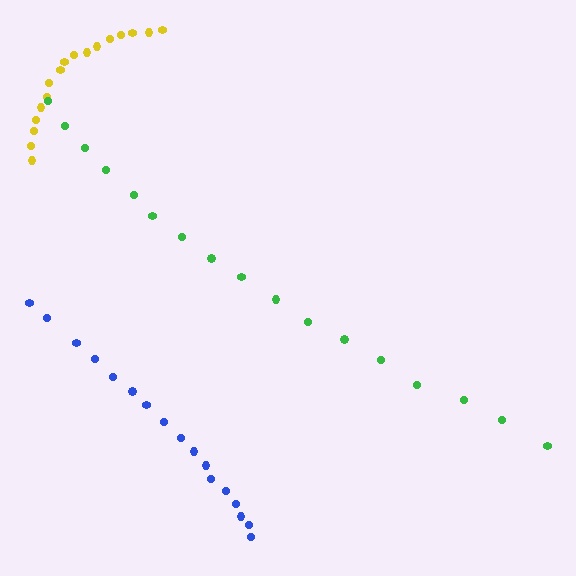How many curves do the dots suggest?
There are 3 distinct paths.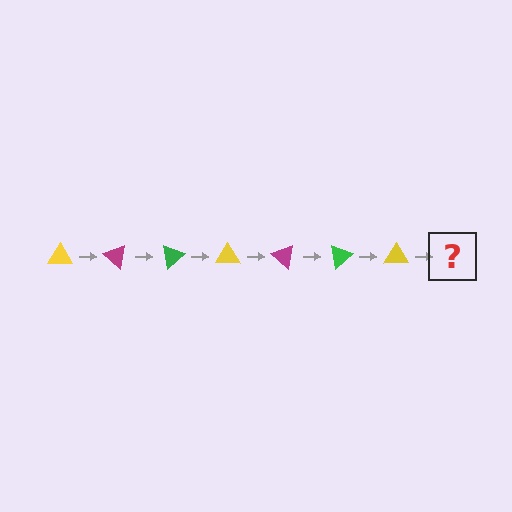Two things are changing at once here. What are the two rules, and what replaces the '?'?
The two rules are that it rotates 40 degrees each step and the color cycles through yellow, magenta, and green. The '?' should be a magenta triangle, rotated 280 degrees from the start.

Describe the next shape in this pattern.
It should be a magenta triangle, rotated 280 degrees from the start.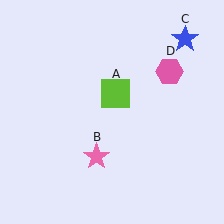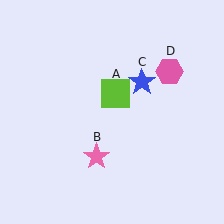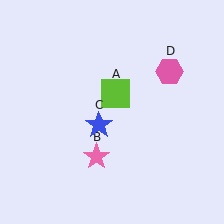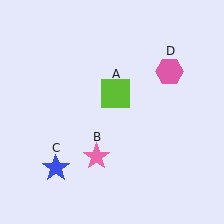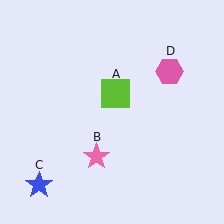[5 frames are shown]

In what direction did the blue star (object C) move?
The blue star (object C) moved down and to the left.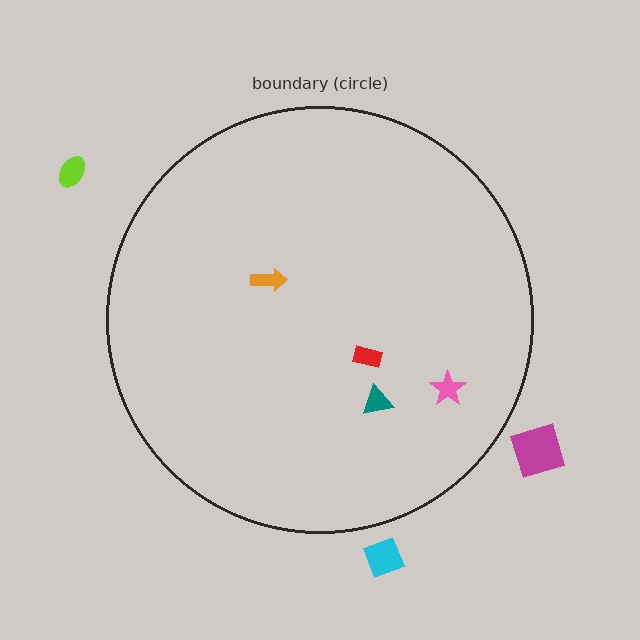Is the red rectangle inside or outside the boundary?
Inside.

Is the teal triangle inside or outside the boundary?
Inside.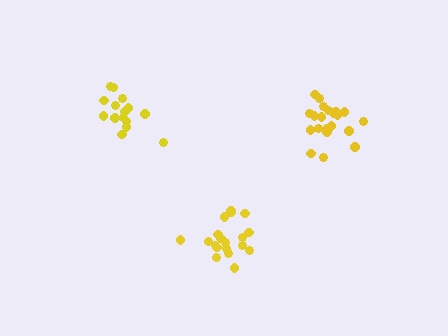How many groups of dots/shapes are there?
There are 3 groups.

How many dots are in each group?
Group 1: 19 dots, Group 2: 15 dots, Group 3: 21 dots (55 total).